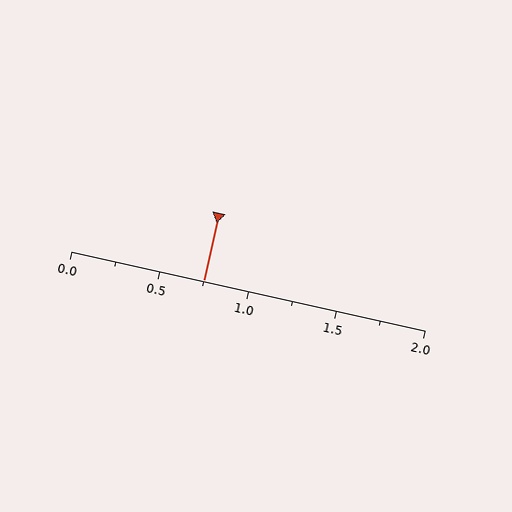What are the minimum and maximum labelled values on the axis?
The axis runs from 0.0 to 2.0.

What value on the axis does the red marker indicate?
The marker indicates approximately 0.75.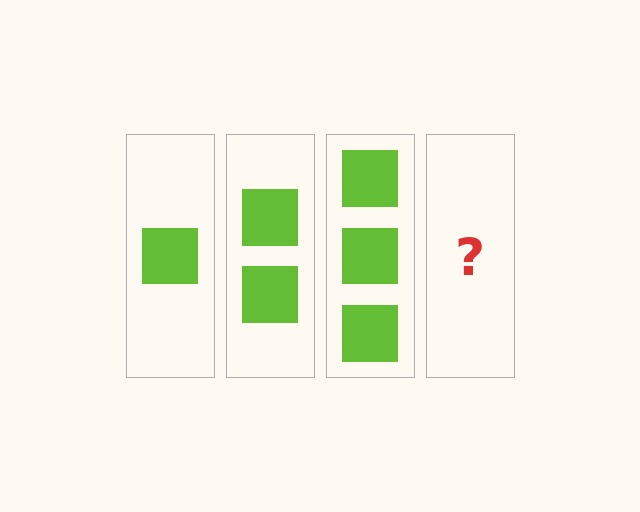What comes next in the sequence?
The next element should be 4 squares.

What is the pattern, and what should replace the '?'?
The pattern is that each step adds one more square. The '?' should be 4 squares.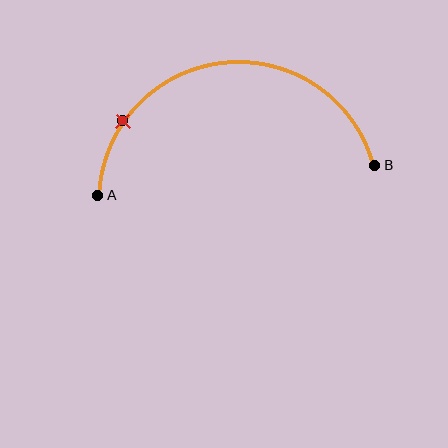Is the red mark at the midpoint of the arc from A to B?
No. The red mark lies on the arc but is closer to endpoint A. The arc midpoint would be at the point on the curve equidistant along the arc from both A and B.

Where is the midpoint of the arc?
The arc midpoint is the point on the curve farthest from the straight line joining A and B. It sits above that line.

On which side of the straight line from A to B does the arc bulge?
The arc bulges above the straight line connecting A and B.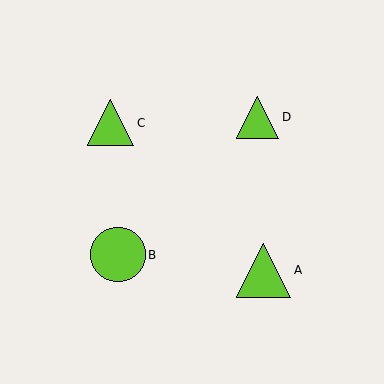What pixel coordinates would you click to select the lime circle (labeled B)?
Click at (118, 255) to select the lime circle B.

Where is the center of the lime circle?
The center of the lime circle is at (118, 255).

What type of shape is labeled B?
Shape B is a lime circle.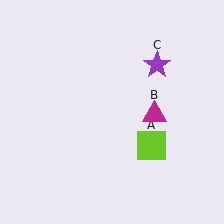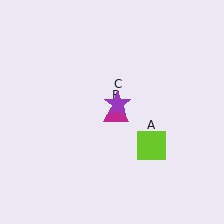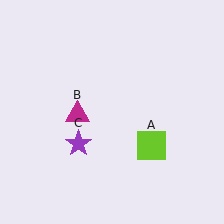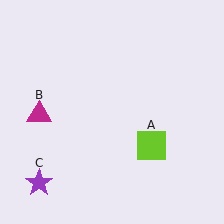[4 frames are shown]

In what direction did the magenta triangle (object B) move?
The magenta triangle (object B) moved left.